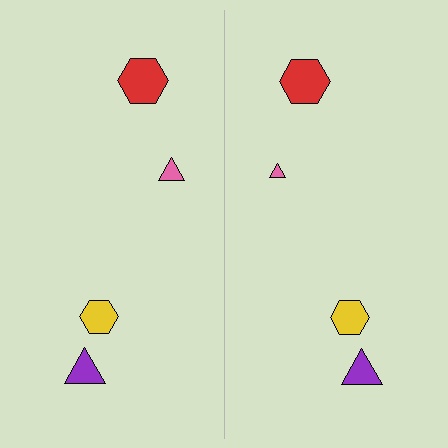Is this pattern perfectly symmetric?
No, the pattern is not perfectly symmetric. The pink triangle on the right side has a different size than its mirror counterpart.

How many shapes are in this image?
There are 8 shapes in this image.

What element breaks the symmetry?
The pink triangle on the right side has a different size than its mirror counterpart.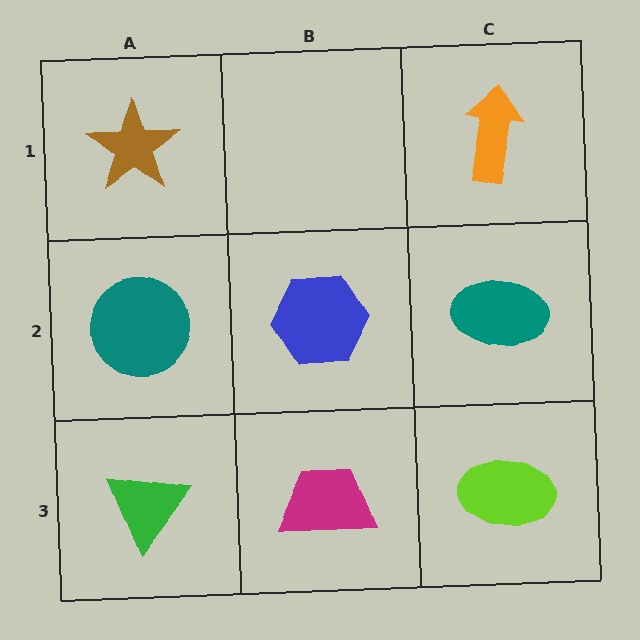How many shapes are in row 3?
3 shapes.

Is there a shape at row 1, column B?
No, that cell is empty.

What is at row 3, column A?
A green triangle.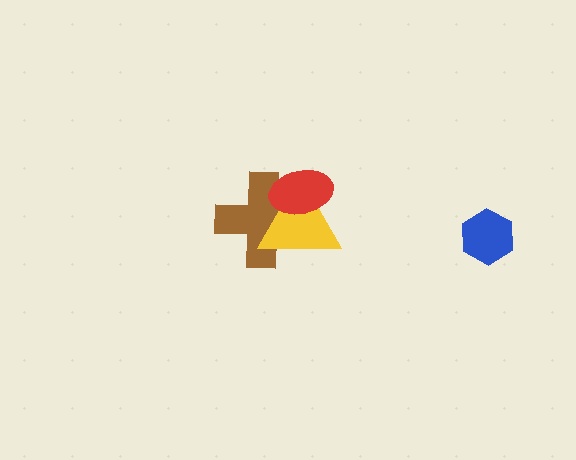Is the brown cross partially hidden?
Yes, it is partially covered by another shape.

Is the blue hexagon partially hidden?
No, no other shape covers it.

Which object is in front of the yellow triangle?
The red ellipse is in front of the yellow triangle.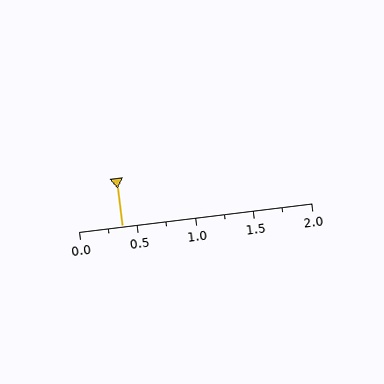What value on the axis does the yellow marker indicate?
The marker indicates approximately 0.38.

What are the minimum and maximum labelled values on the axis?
The axis runs from 0.0 to 2.0.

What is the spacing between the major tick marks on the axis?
The major ticks are spaced 0.5 apart.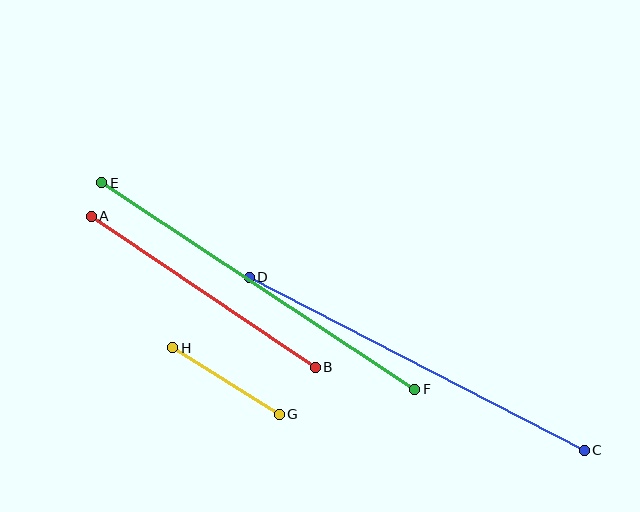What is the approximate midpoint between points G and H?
The midpoint is at approximately (226, 381) pixels.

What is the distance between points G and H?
The distance is approximately 126 pixels.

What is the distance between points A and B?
The distance is approximately 270 pixels.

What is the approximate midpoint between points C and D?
The midpoint is at approximately (417, 364) pixels.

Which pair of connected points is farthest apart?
Points C and D are farthest apart.